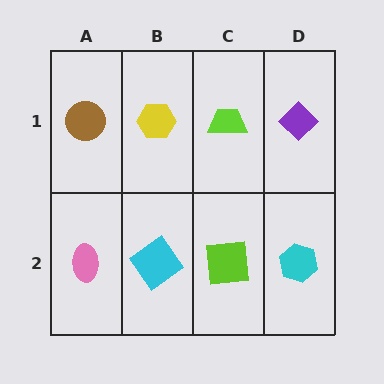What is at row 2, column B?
A cyan diamond.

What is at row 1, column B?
A yellow hexagon.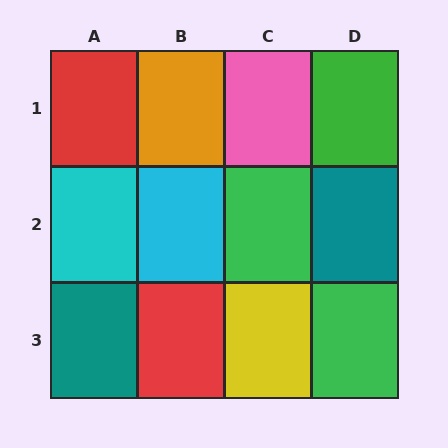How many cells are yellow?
1 cell is yellow.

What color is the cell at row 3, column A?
Teal.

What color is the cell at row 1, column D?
Green.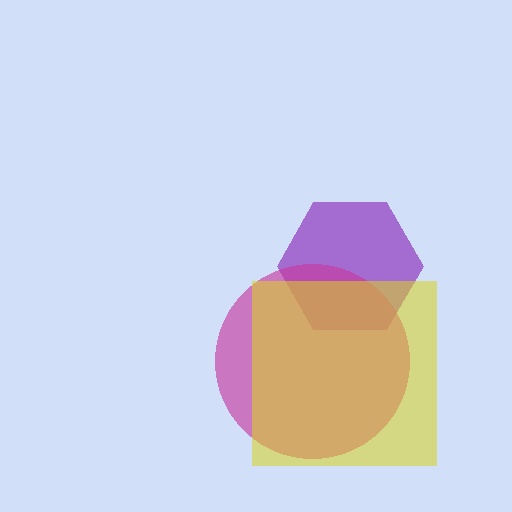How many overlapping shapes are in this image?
There are 3 overlapping shapes in the image.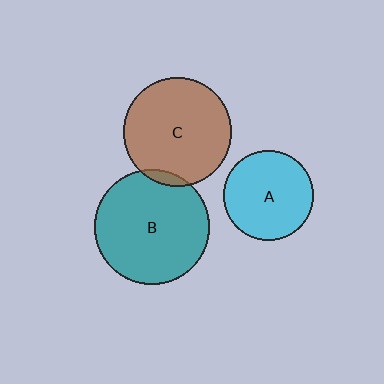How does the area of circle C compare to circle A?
Approximately 1.4 times.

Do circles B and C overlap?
Yes.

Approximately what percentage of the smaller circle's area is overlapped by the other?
Approximately 5%.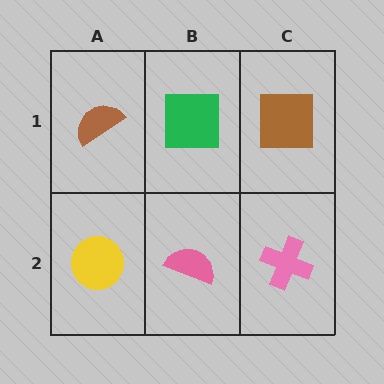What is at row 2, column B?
A pink semicircle.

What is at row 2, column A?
A yellow circle.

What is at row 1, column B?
A green square.